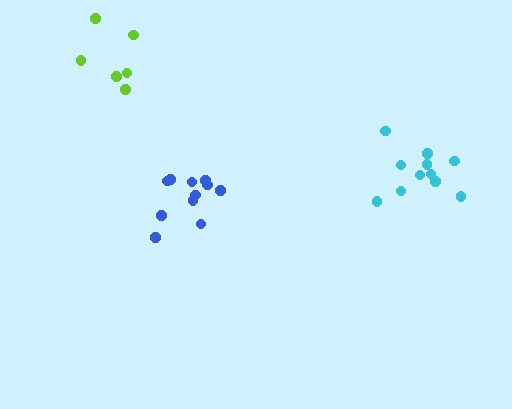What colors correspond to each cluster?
The clusters are colored: cyan, blue, lime.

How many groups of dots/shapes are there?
There are 3 groups.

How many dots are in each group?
Group 1: 11 dots, Group 2: 11 dots, Group 3: 6 dots (28 total).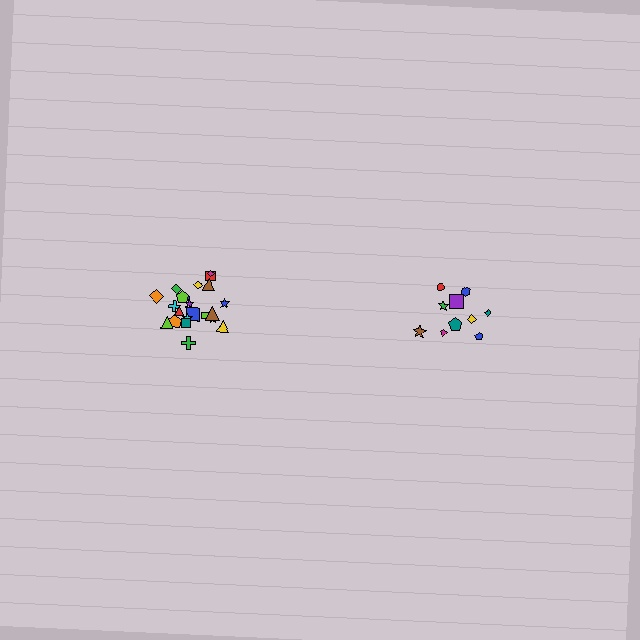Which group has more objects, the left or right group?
The left group.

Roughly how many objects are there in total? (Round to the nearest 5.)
Roughly 30 objects in total.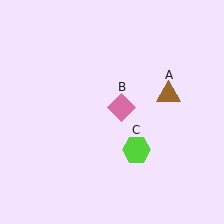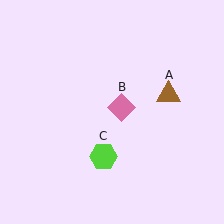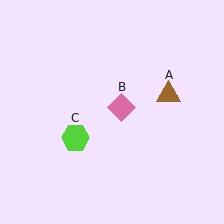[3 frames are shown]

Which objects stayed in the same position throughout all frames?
Brown triangle (object A) and pink diamond (object B) remained stationary.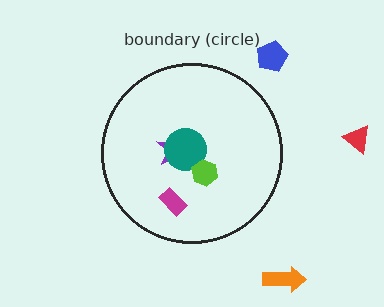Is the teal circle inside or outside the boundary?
Inside.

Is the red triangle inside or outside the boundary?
Outside.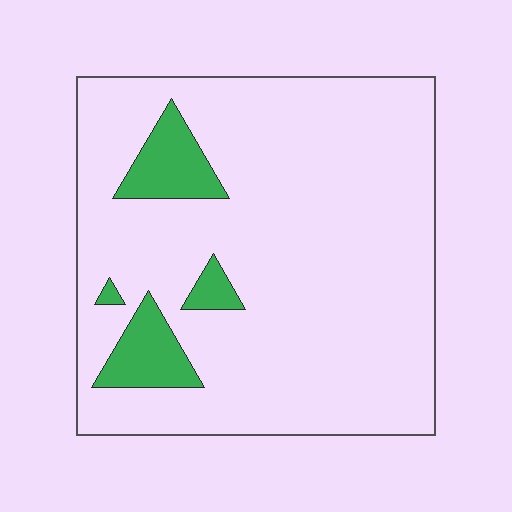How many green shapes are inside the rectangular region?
4.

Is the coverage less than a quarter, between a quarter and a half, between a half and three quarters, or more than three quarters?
Less than a quarter.